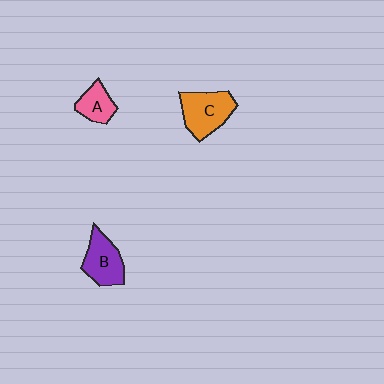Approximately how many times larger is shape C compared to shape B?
Approximately 1.2 times.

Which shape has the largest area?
Shape C (orange).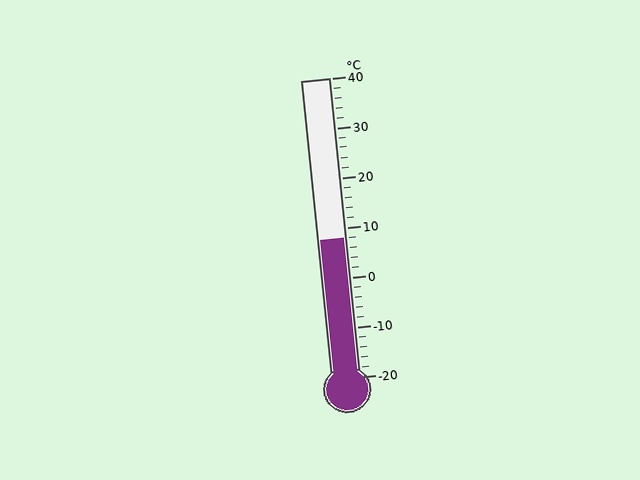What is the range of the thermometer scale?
The thermometer scale ranges from -20°C to 40°C.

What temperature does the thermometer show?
The thermometer shows approximately 8°C.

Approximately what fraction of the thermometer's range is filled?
The thermometer is filled to approximately 45% of its range.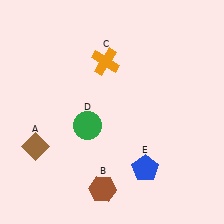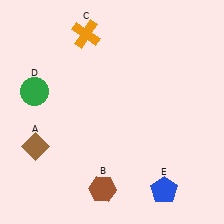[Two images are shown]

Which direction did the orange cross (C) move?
The orange cross (C) moved up.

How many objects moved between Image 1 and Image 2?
3 objects moved between the two images.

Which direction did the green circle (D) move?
The green circle (D) moved left.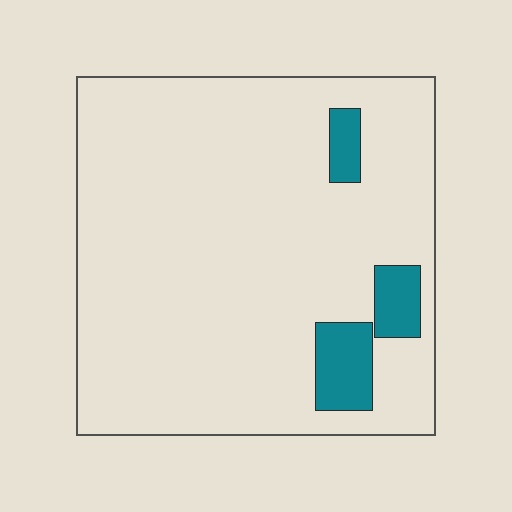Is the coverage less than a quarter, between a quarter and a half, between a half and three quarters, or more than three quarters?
Less than a quarter.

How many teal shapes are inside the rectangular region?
3.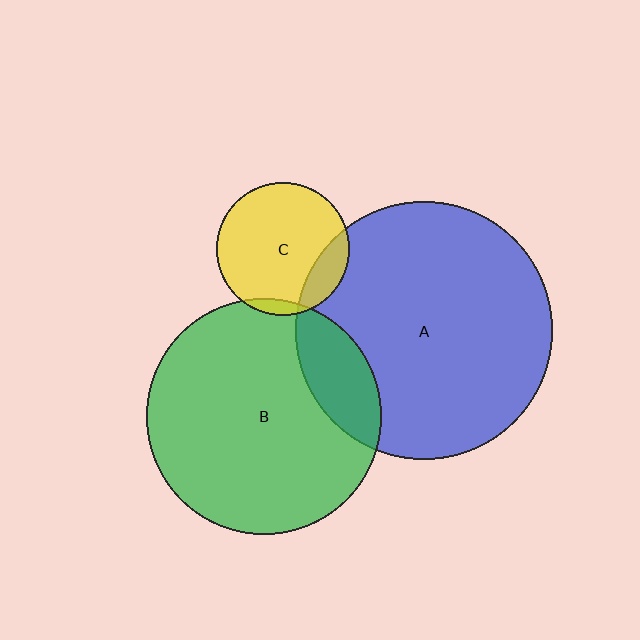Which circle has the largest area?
Circle A (blue).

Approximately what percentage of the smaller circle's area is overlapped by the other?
Approximately 15%.